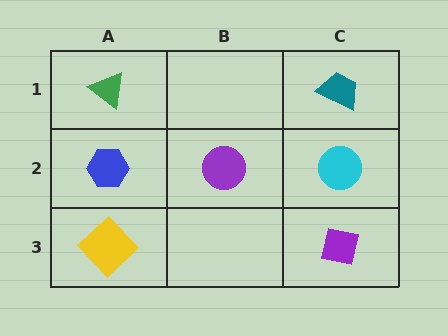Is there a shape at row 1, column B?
No, that cell is empty.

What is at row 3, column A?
A yellow diamond.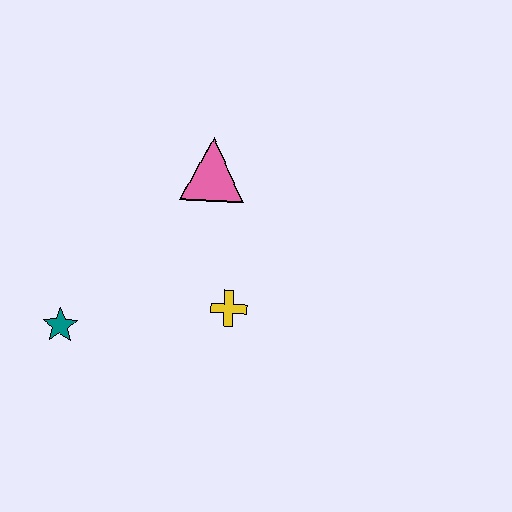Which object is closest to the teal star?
The yellow cross is closest to the teal star.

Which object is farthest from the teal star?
The pink triangle is farthest from the teal star.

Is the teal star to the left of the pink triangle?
Yes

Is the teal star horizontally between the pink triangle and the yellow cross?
No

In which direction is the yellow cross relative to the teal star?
The yellow cross is to the right of the teal star.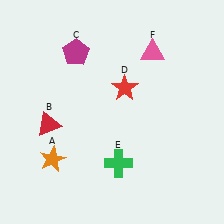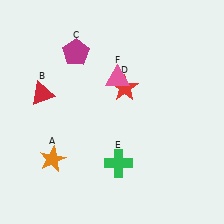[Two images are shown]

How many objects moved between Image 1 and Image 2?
2 objects moved between the two images.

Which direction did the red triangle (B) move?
The red triangle (B) moved up.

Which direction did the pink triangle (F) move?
The pink triangle (F) moved left.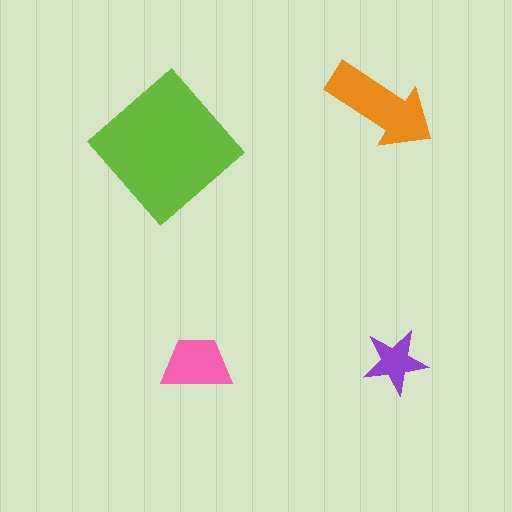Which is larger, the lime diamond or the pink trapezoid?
The lime diamond.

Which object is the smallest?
The purple star.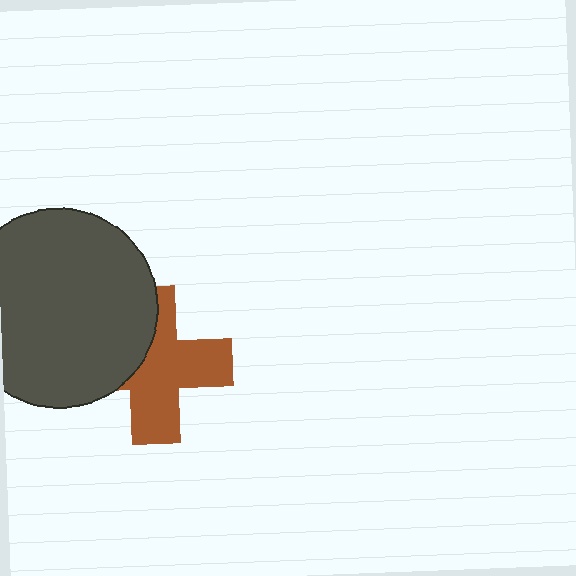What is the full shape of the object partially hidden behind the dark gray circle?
The partially hidden object is a brown cross.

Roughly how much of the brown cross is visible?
About half of it is visible (roughly 64%).